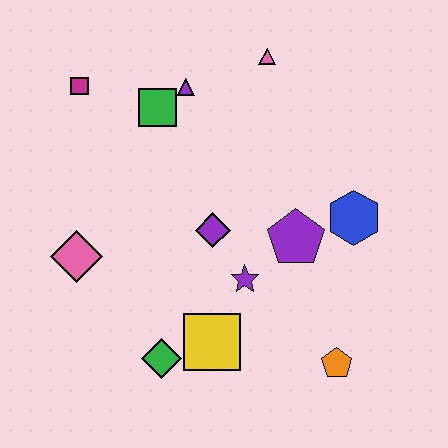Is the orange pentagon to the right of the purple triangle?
Yes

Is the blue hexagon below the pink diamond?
No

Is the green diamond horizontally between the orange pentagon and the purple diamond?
No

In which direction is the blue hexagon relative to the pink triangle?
The blue hexagon is below the pink triangle.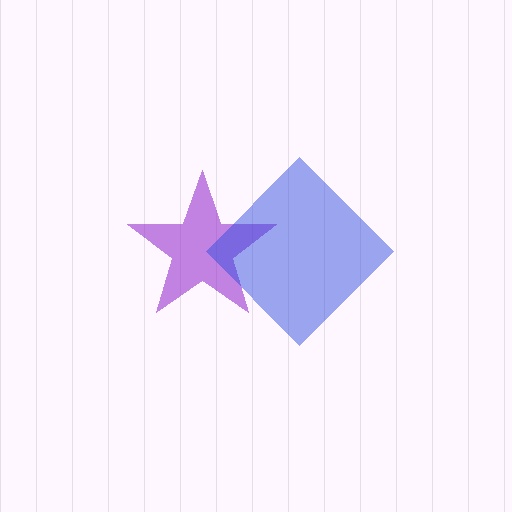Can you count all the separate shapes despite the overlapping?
Yes, there are 2 separate shapes.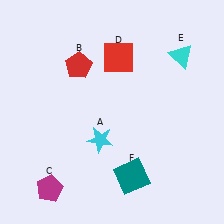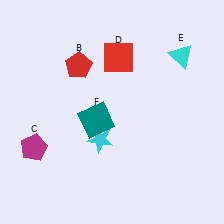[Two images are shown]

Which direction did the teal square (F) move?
The teal square (F) moved up.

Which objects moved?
The objects that moved are: the magenta pentagon (C), the teal square (F).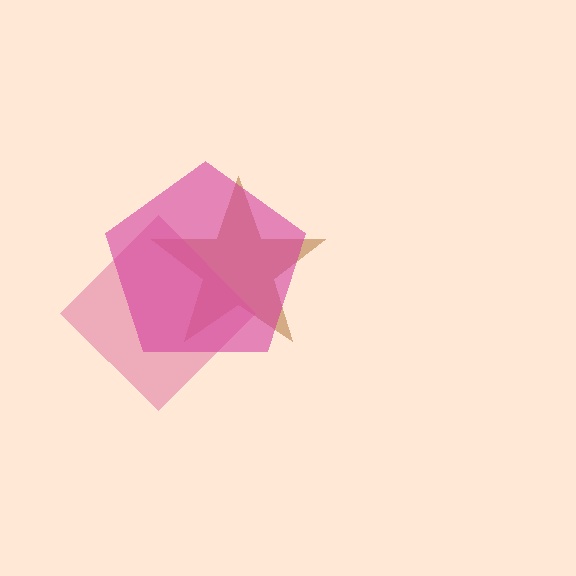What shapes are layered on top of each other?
The layered shapes are: a brown star, a pink diamond, a magenta pentagon.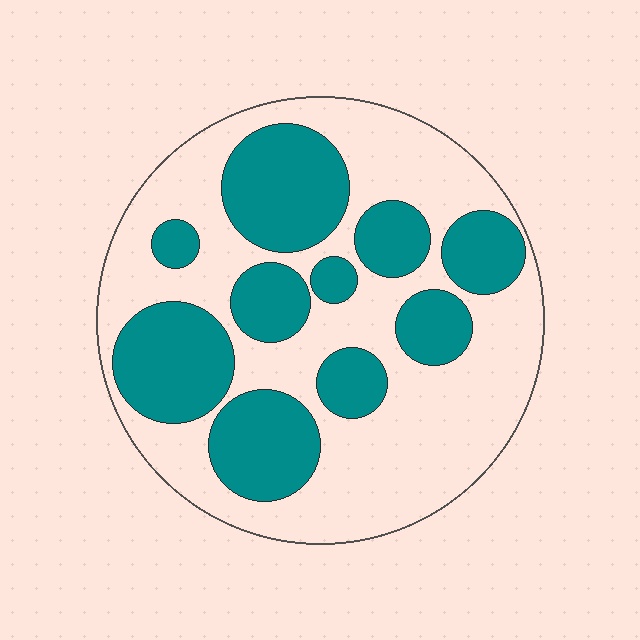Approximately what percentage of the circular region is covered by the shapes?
Approximately 40%.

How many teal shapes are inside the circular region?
10.